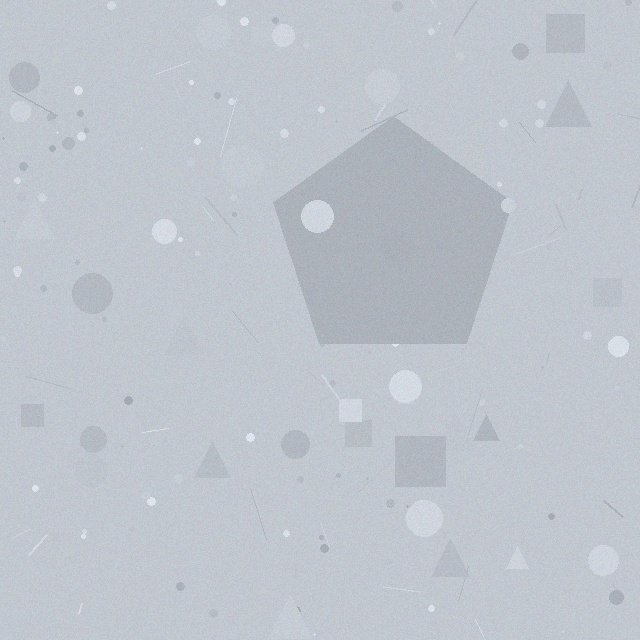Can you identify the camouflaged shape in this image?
The camouflaged shape is a pentagon.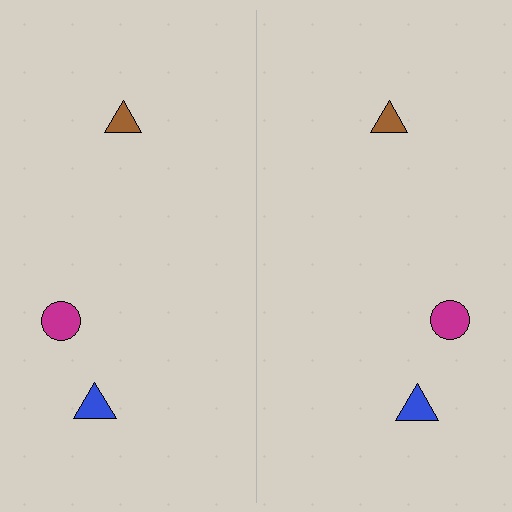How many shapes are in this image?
There are 6 shapes in this image.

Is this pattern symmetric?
Yes, this pattern has bilateral (reflection) symmetry.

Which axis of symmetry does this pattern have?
The pattern has a vertical axis of symmetry running through the center of the image.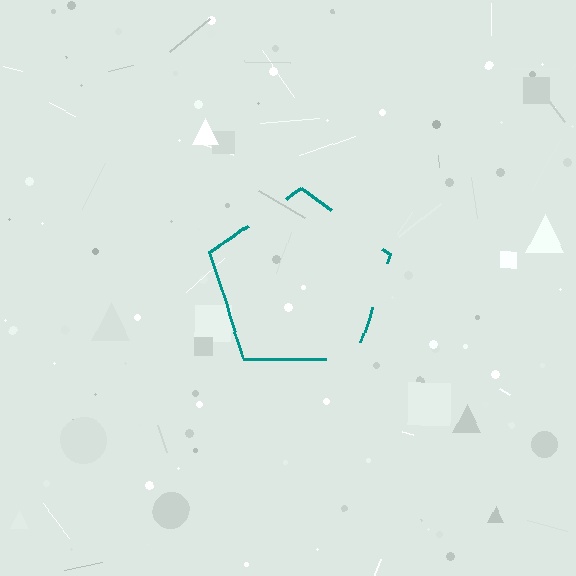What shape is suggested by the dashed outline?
The dashed outline suggests a pentagon.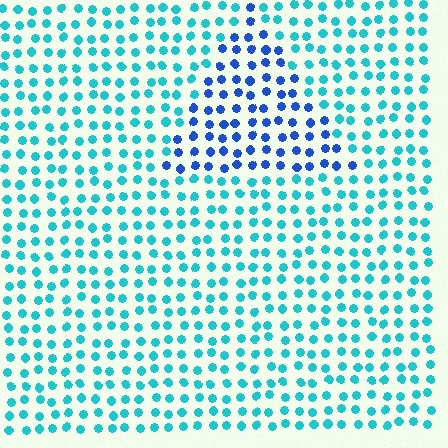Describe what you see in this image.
The image is filled with small cyan elements in a uniform arrangement. A triangle-shaped region is visible where the elements are tinted to a slightly different hue, forming a subtle color boundary.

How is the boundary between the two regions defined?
The boundary is defined purely by a slight shift in hue (about 42 degrees). Spacing, size, and orientation are identical on both sides.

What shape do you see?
I see a triangle.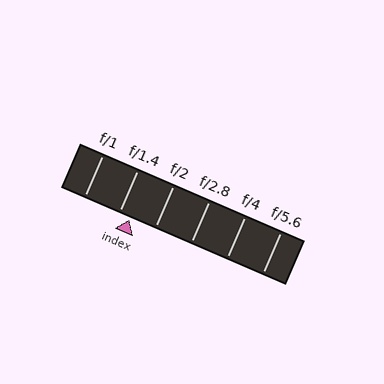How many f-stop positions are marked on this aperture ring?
There are 6 f-stop positions marked.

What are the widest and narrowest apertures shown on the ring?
The widest aperture shown is f/1 and the narrowest is f/5.6.